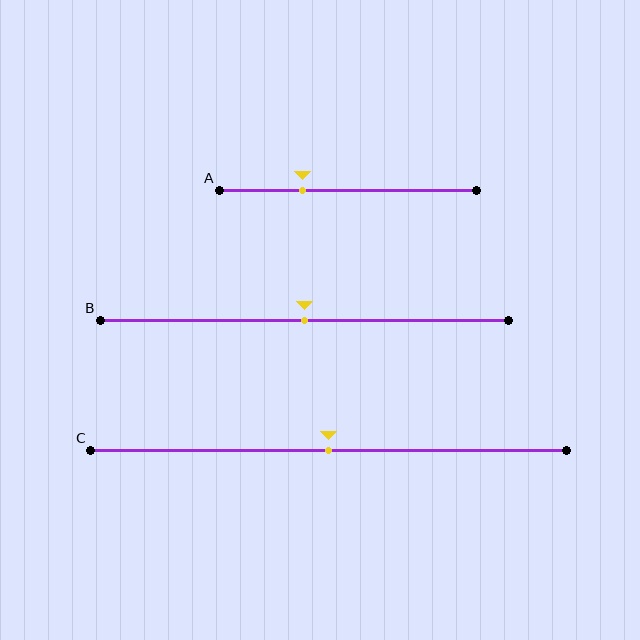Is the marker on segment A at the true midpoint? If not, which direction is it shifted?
No, the marker on segment A is shifted to the left by about 18% of the segment length.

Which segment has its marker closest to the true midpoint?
Segment B has its marker closest to the true midpoint.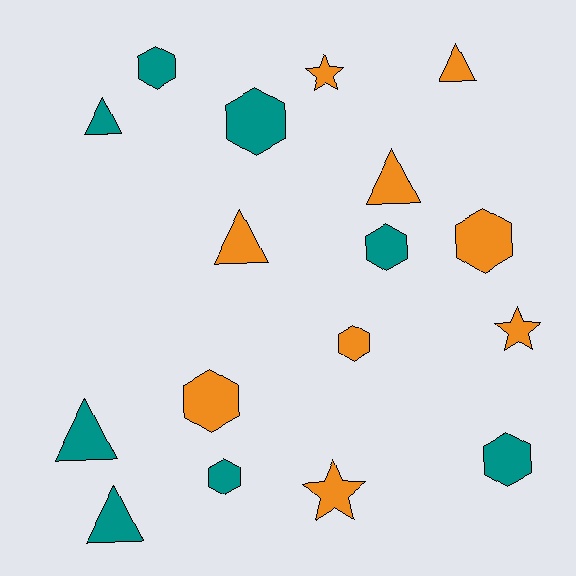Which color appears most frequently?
Orange, with 9 objects.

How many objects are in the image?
There are 17 objects.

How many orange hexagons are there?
There are 3 orange hexagons.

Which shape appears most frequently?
Hexagon, with 8 objects.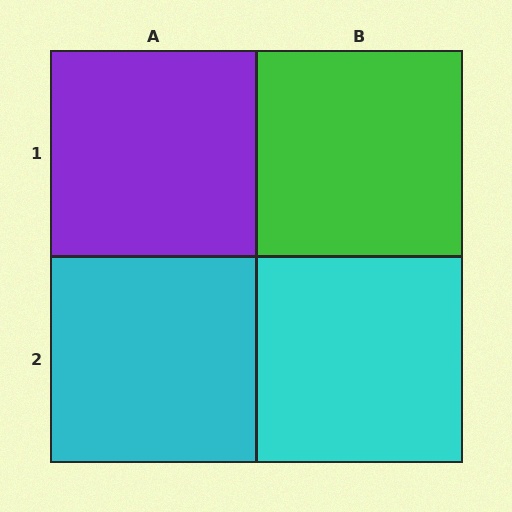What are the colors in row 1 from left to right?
Purple, green.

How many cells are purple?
1 cell is purple.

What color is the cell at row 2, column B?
Cyan.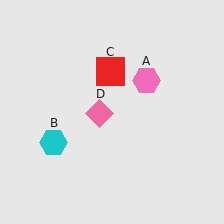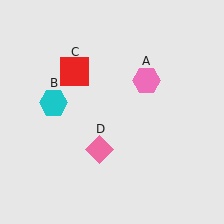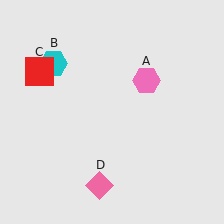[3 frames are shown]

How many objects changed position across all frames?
3 objects changed position: cyan hexagon (object B), red square (object C), pink diamond (object D).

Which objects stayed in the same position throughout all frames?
Pink hexagon (object A) remained stationary.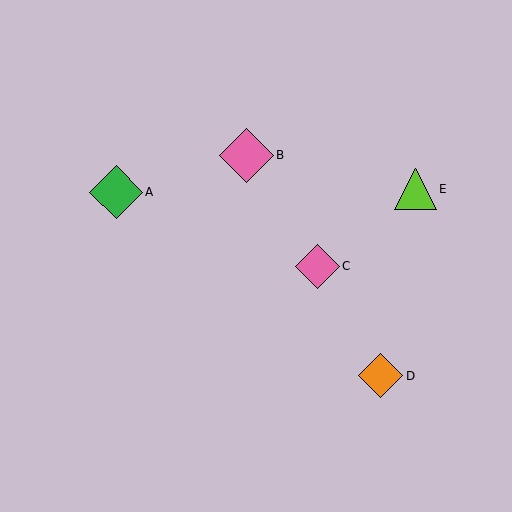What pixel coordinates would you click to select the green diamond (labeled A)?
Click at (116, 192) to select the green diamond A.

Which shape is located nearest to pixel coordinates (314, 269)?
The pink diamond (labeled C) at (318, 266) is nearest to that location.